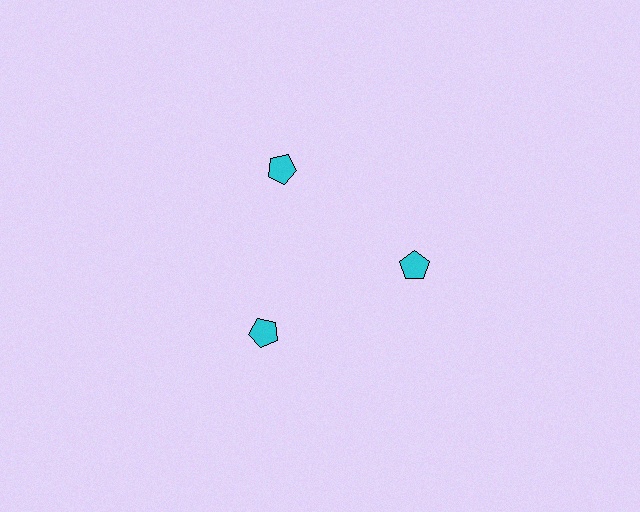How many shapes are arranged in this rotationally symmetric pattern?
There are 3 shapes, arranged in 3 groups of 1.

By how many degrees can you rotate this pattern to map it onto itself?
The pattern maps onto itself every 120 degrees of rotation.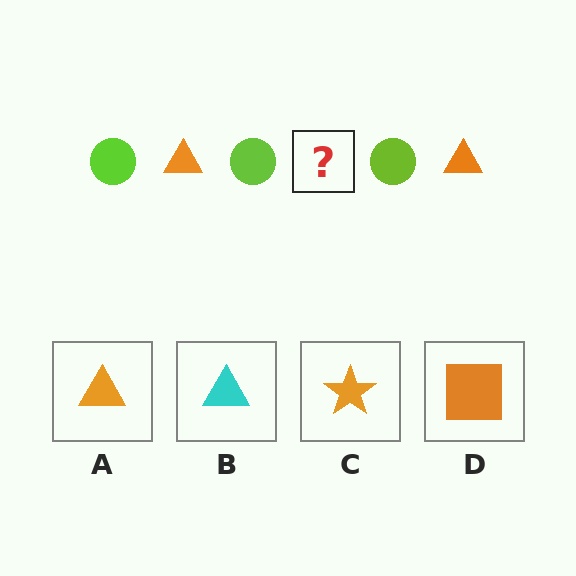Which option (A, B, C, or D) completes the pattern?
A.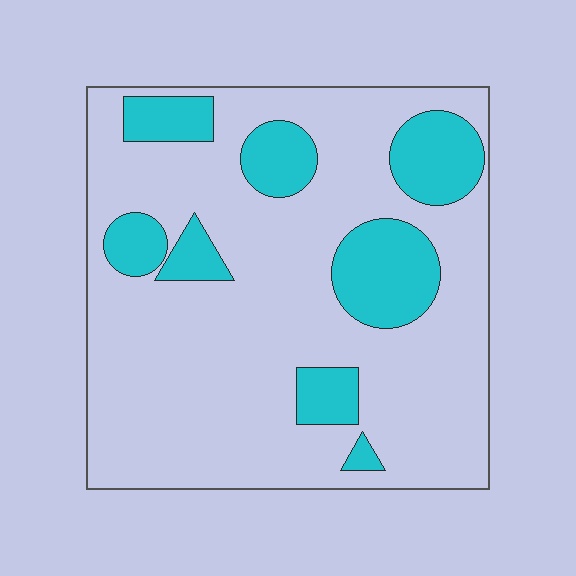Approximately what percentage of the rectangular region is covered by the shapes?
Approximately 20%.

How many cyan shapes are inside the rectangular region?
8.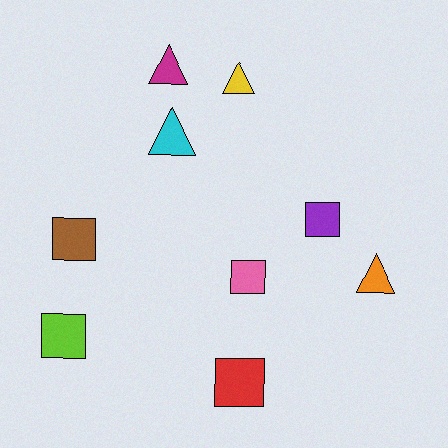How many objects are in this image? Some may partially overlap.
There are 9 objects.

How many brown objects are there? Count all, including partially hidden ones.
There is 1 brown object.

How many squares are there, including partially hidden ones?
There are 5 squares.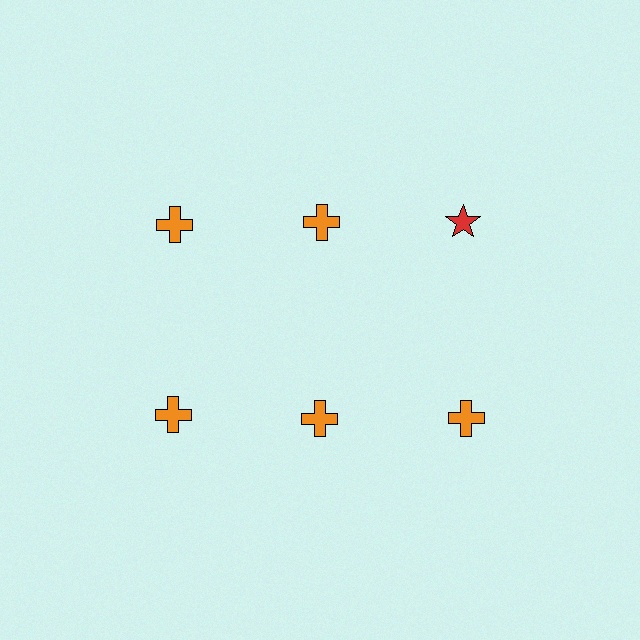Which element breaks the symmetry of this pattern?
The red star in the top row, center column breaks the symmetry. All other shapes are orange crosses.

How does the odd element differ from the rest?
It differs in both color (red instead of orange) and shape (star instead of cross).